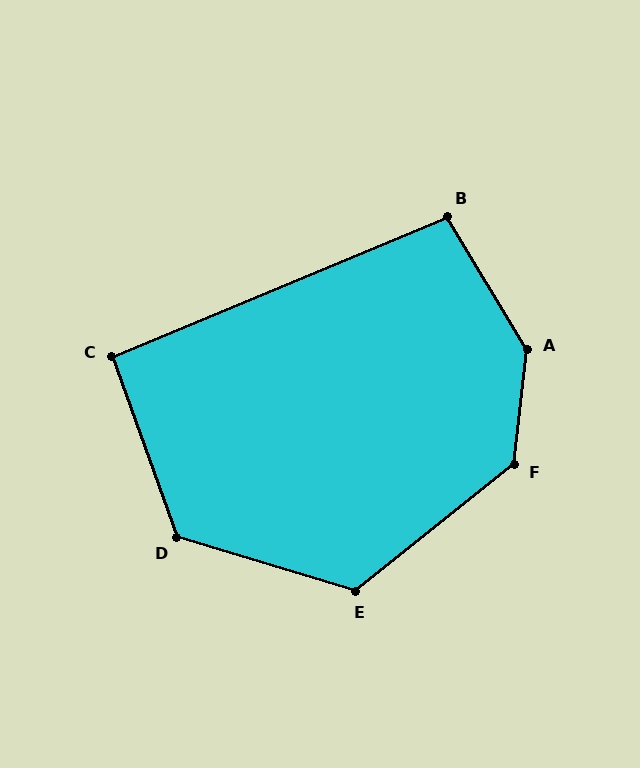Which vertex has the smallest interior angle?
C, at approximately 93 degrees.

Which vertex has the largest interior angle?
A, at approximately 142 degrees.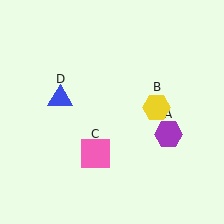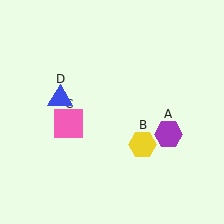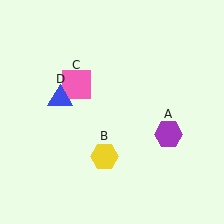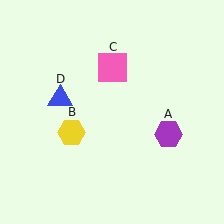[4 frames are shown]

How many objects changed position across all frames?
2 objects changed position: yellow hexagon (object B), pink square (object C).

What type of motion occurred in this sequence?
The yellow hexagon (object B), pink square (object C) rotated clockwise around the center of the scene.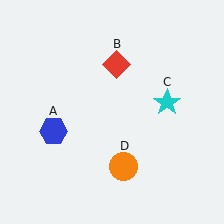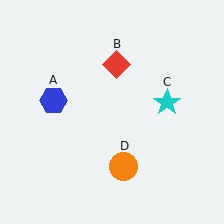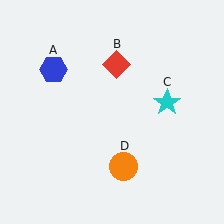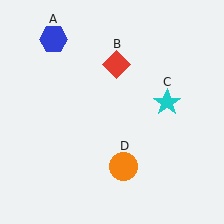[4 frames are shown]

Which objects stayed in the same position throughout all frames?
Red diamond (object B) and cyan star (object C) and orange circle (object D) remained stationary.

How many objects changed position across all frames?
1 object changed position: blue hexagon (object A).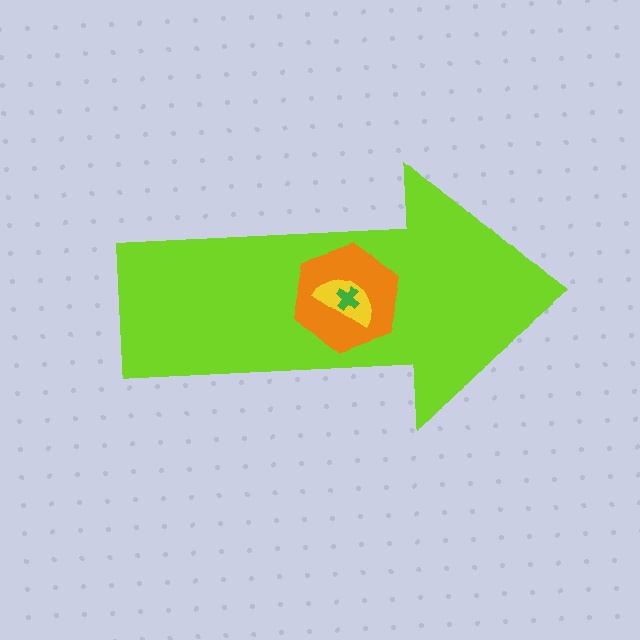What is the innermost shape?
The green cross.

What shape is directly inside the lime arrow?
The orange hexagon.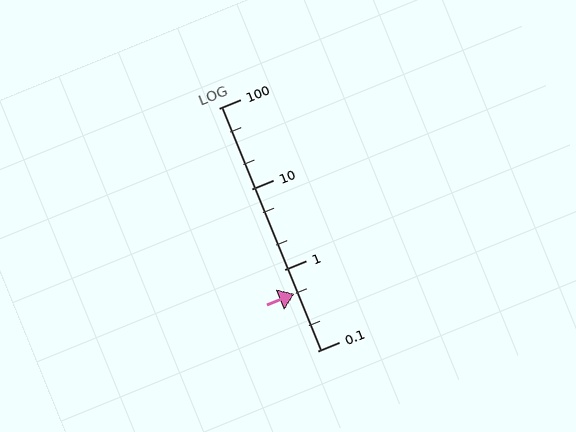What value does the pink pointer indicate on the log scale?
The pointer indicates approximately 0.5.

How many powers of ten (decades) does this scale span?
The scale spans 3 decades, from 0.1 to 100.